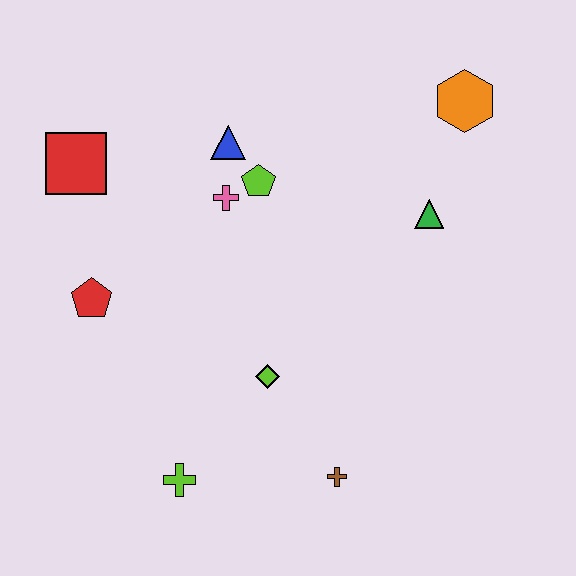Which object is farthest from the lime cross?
The orange hexagon is farthest from the lime cross.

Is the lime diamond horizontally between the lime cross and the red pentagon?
No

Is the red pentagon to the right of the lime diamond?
No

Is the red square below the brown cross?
No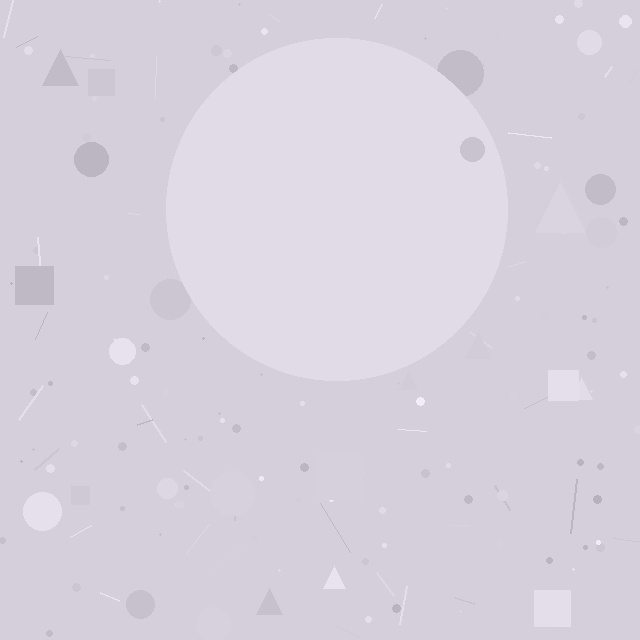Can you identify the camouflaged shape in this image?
The camouflaged shape is a circle.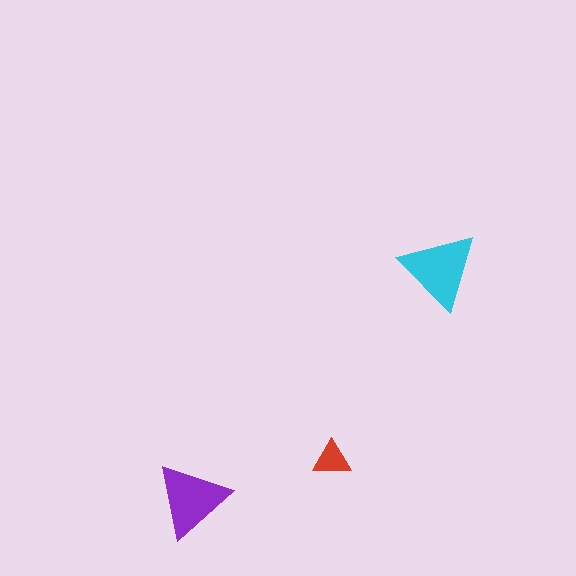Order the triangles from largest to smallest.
the cyan one, the purple one, the red one.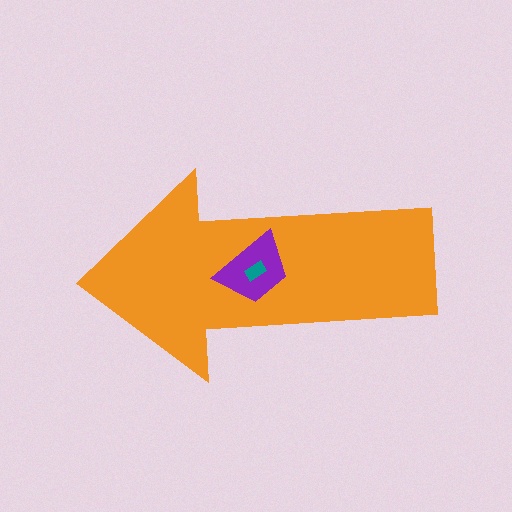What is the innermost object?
The teal rectangle.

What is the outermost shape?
The orange arrow.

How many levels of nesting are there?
3.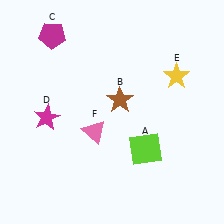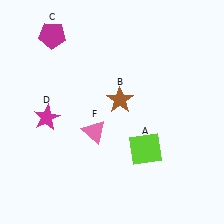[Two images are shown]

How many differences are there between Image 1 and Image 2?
There is 1 difference between the two images.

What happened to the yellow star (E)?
The yellow star (E) was removed in Image 2. It was in the top-right area of Image 1.